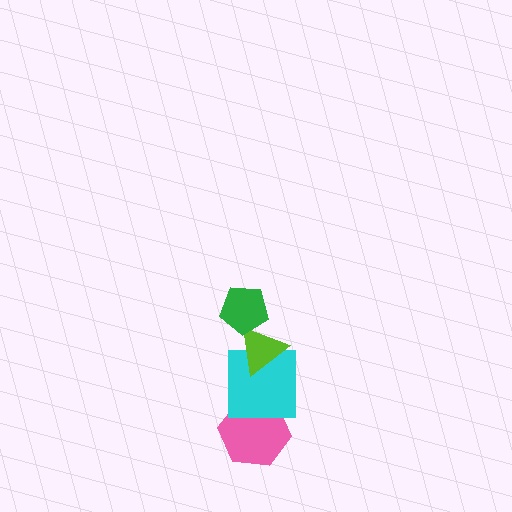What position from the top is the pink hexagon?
The pink hexagon is 4th from the top.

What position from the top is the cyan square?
The cyan square is 3rd from the top.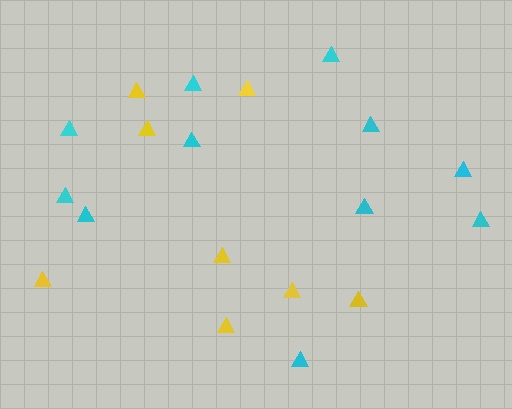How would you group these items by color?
There are 2 groups: one group of yellow triangles (8) and one group of cyan triangles (11).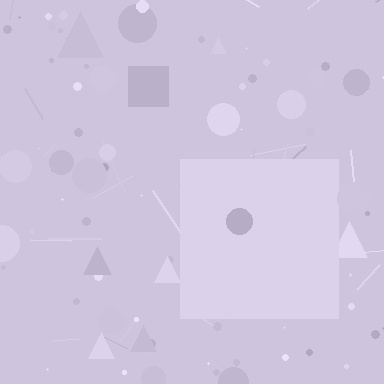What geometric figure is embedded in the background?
A square is embedded in the background.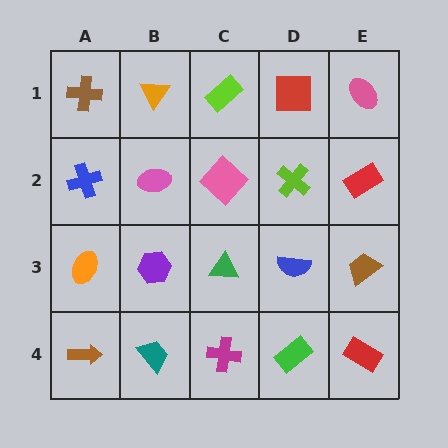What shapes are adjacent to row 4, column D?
A blue semicircle (row 3, column D), a magenta cross (row 4, column C), a red rectangle (row 4, column E).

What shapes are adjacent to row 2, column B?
An orange triangle (row 1, column B), a purple hexagon (row 3, column B), a blue cross (row 2, column A), a pink diamond (row 2, column C).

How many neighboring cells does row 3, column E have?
3.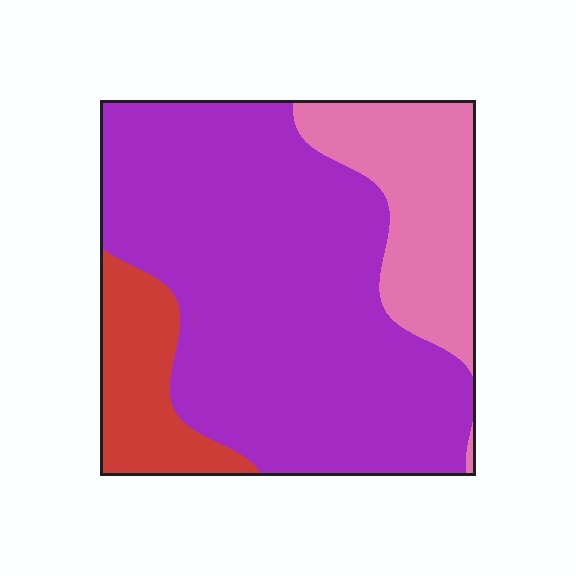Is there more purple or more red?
Purple.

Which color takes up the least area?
Red, at roughly 15%.